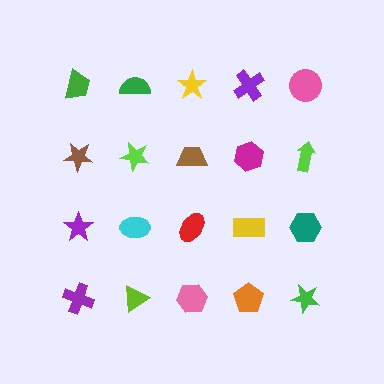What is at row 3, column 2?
A cyan ellipse.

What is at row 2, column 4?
A magenta hexagon.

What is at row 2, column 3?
A brown trapezoid.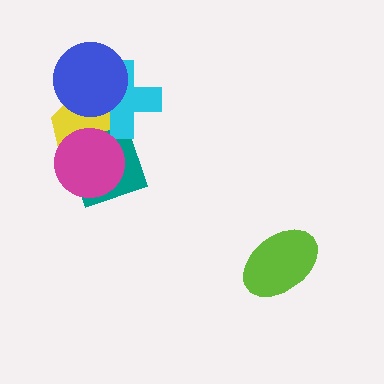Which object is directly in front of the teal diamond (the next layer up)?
The cyan cross is directly in front of the teal diamond.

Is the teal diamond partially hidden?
Yes, it is partially covered by another shape.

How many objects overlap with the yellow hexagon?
4 objects overlap with the yellow hexagon.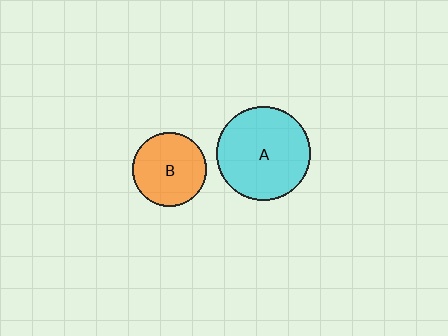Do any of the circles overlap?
No, none of the circles overlap.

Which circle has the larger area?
Circle A (cyan).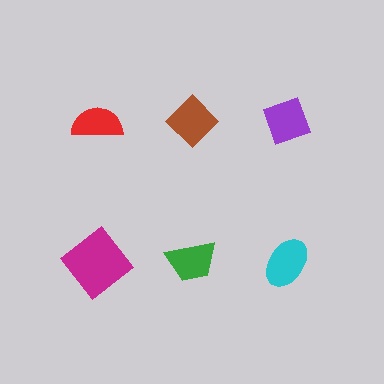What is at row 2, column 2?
A green trapezoid.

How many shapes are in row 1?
3 shapes.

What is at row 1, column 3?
A purple diamond.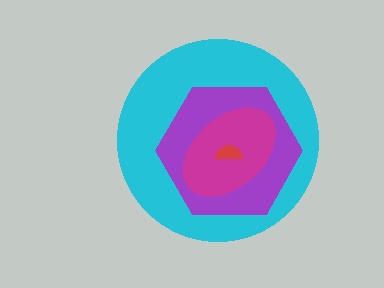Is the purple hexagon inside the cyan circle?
Yes.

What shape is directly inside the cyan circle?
The purple hexagon.